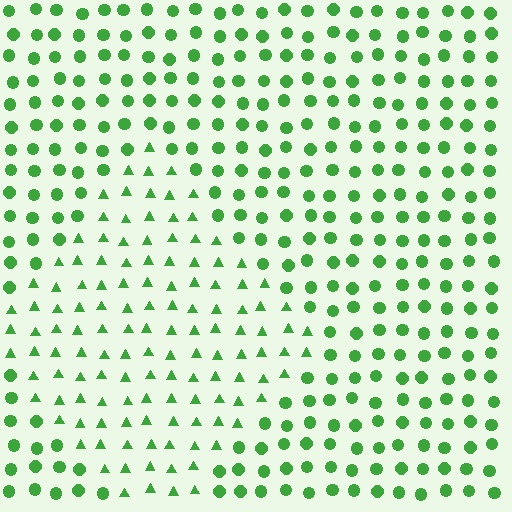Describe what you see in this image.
The image is filled with small green elements arranged in a uniform grid. A diamond-shaped region contains triangles, while the surrounding area contains circles. The boundary is defined purely by the change in element shape.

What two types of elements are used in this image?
The image uses triangles inside the diamond region and circles outside it.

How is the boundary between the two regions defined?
The boundary is defined by a change in element shape: triangles inside vs. circles outside. All elements share the same color and spacing.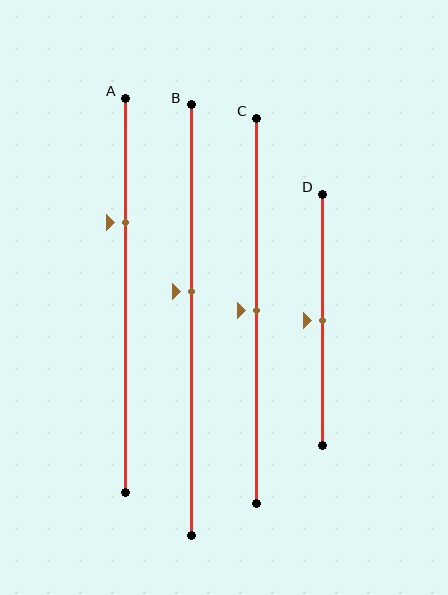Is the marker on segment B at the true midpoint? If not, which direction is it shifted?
No, the marker on segment B is shifted upward by about 7% of the segment length.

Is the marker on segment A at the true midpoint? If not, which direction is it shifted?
No, the marker on segment A is shifted upward by about 18% of the segment length.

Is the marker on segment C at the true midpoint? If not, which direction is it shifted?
Yes, the marker on segment C is at the true midpoint.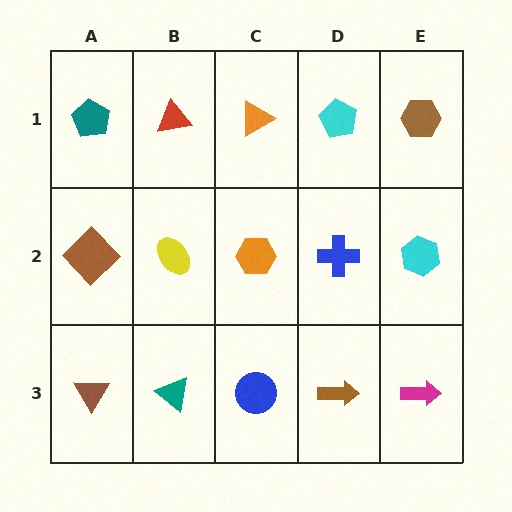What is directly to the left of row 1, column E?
A cyan pentagon.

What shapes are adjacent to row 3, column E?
A cyan hexagon (row 2, column E), a brown arrow (row 3, column D).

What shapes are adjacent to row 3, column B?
A yellow ellipse (row 2, column B), a brown triangle (row 3, column A), a blue circle (row 3, column C).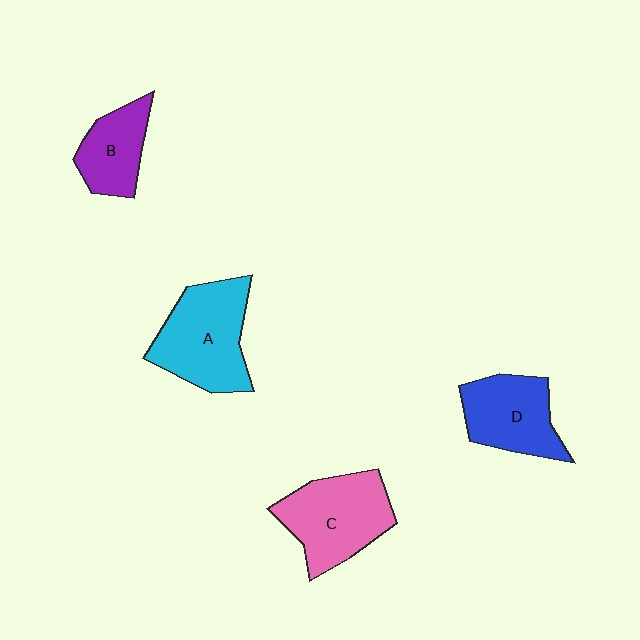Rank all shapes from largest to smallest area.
From largest to smallest: A (cyan), C (pink), D (blue), B (purple).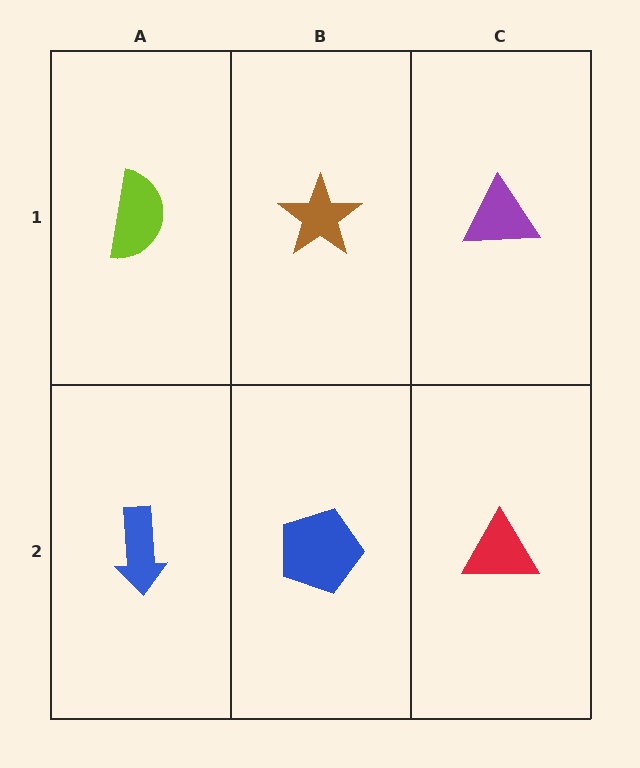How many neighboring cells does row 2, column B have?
3.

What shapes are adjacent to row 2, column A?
A lime semicircle (row 1, column A), a blue pentagon (row 2, column B).